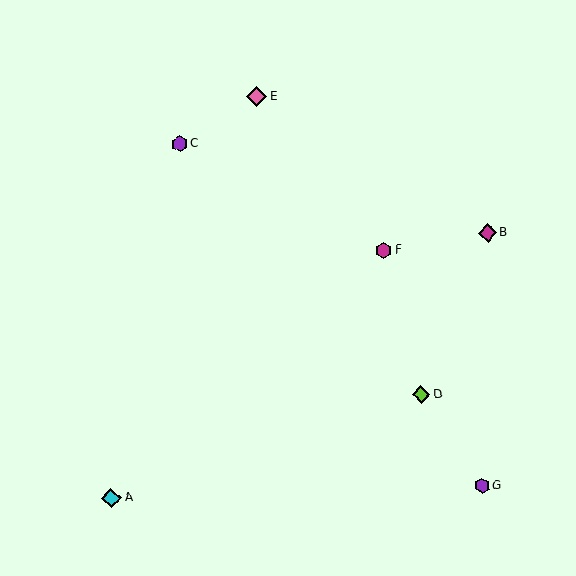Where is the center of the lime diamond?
The center of the lime diamond is at (421, 394).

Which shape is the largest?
The pink diamond (labeled E) is the largest.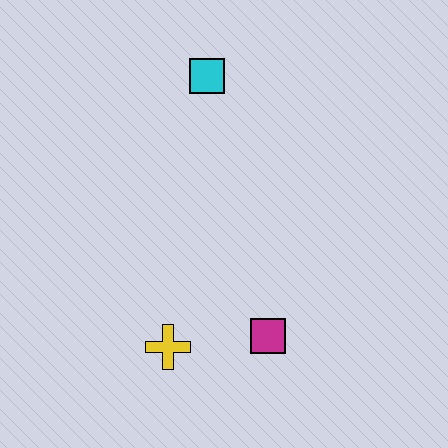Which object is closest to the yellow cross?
The magenta square is closest to the yellow cross.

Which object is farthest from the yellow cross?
The cyan square is farthest from the yellow cross.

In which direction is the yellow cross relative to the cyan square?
The yellow cross is below the cyan square.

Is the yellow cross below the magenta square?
Yes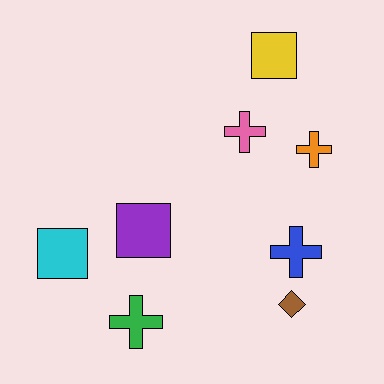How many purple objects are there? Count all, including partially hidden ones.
There is 1 purple object.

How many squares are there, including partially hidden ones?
There are 3 squares.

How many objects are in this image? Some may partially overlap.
There are 8 objects.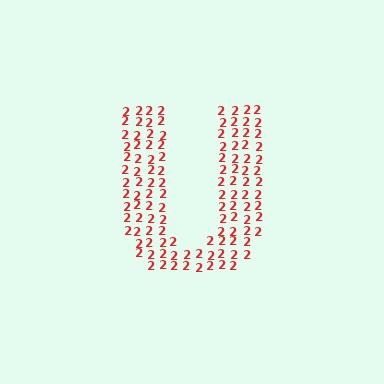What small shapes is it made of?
It is made of small digit 2's.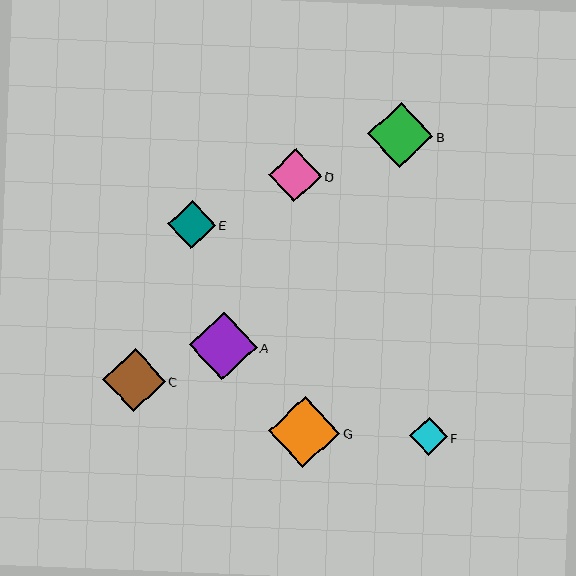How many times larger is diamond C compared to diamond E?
Diamond C is approximately 1.3 times the size of diamond E.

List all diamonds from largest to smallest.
From largest to smallest: G, A, B, C, D, E, F.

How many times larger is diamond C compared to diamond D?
Diamond C is approximately 1.2 times the size of diamond D.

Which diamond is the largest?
Diamond G is the largest with a size of approximately 71 pixels.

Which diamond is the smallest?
Diamond F is the smallest with a size of approximately 38 pixels.